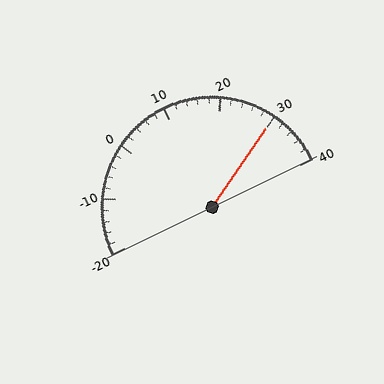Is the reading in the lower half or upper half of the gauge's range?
The reading is in the upper half of the range (-20 to 40).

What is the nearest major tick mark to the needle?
The nearest major tick mark is 30.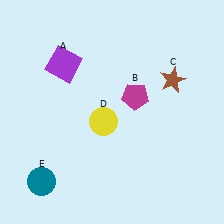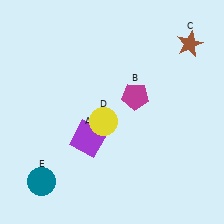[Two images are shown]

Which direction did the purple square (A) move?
The purple square (A) moved down.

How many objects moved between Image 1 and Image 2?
2 objects moved between the two images.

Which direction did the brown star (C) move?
The brown star (C) moved up.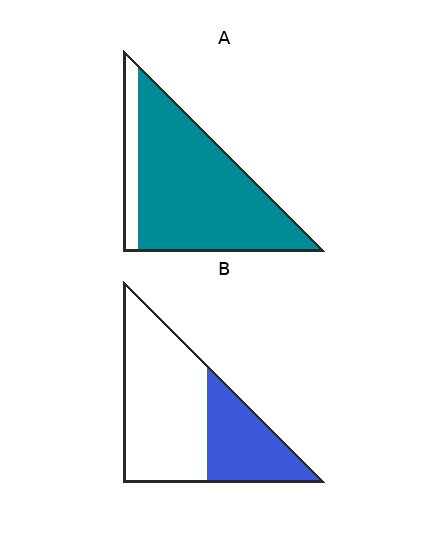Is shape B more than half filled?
No.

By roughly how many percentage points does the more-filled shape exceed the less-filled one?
By roughly 50 percentage points (A over B).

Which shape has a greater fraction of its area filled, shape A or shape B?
Shape A.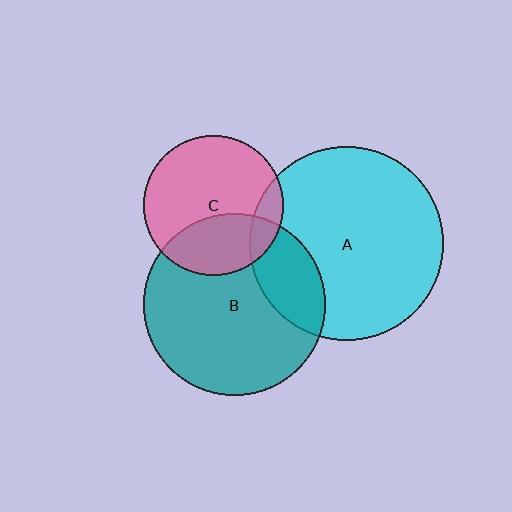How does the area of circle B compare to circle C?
Approximately 1.7 times.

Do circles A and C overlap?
Yes.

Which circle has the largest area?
Circle A (cyan).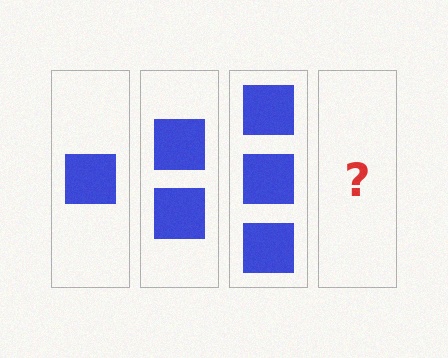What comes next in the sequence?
The next element should be 4 squares.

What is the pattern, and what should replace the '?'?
The pattern is that each step adds one more square. The '?' should be 4 squares.